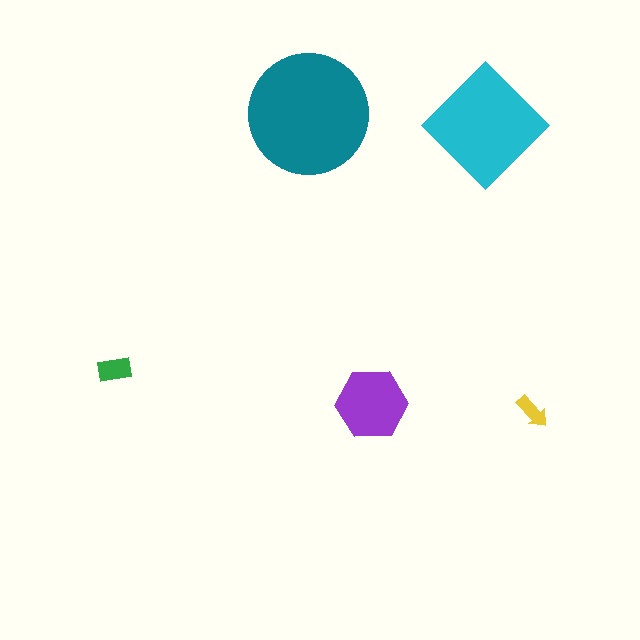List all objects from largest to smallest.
The teal circle, the cyan diamond, the purple hexagon, the green rectangle, the yellow arrow.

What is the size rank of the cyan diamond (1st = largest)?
2nd.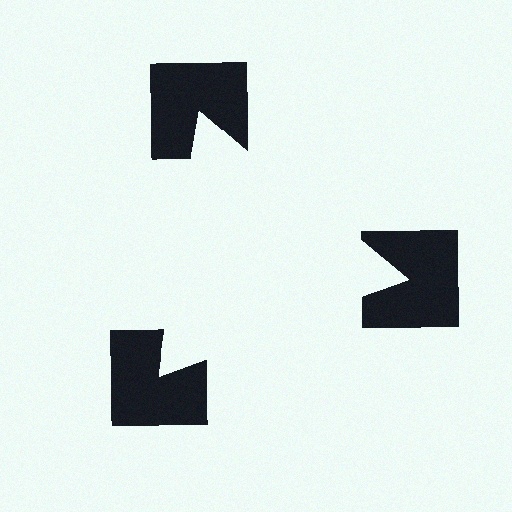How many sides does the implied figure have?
3 sides.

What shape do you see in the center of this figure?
An illusory triangle — its edges are inferred from the aligned wedge cuts in the notched squares, not physically drawn.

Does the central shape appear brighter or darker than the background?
It typically appears slightly brighter than the background, even though no actual brightness change is drawn.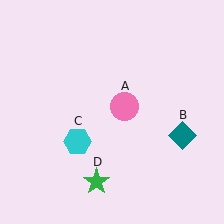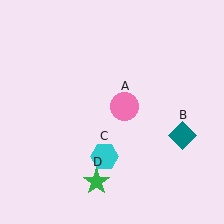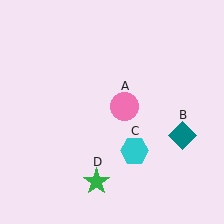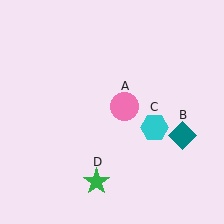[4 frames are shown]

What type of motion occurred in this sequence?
The cyan hexagon (object C) rotated counterclockwise around the center of the scene.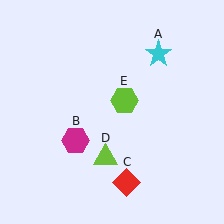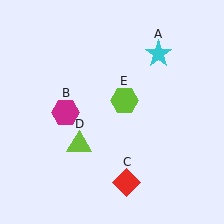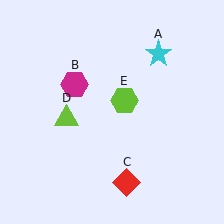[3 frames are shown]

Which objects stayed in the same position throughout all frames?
Cyan star (object A) and red diamond (object C) and lime hexagon (object E) remained stationary.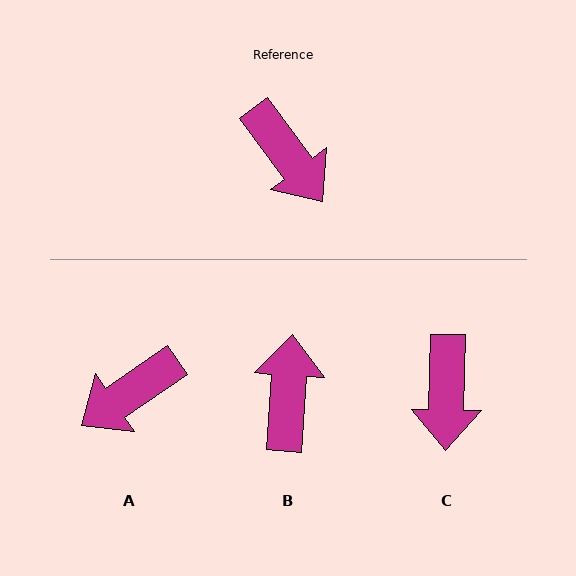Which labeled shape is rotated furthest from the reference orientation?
B, about 139 degrees away.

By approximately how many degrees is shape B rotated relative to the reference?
Approximately 139 degrees counter-clockwise.